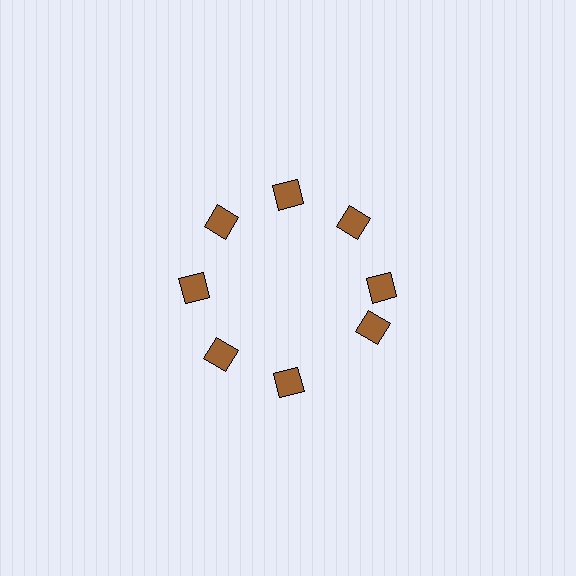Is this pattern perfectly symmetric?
No. The 8 brown diamonds are arranged in a ring, but one element near the 4 o'clock position is rotated out of alignment along the ring, breaking the 8-fold rotational symmetry.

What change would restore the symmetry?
The symmetry would be restored by rotating it back into even spacing with its neighbors so that all 8 diamonds sit at equal angles and equal distance from the center.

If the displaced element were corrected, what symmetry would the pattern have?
It would have 8-fold rotational symmetry — the pattern would map onto itself every 45 degrees.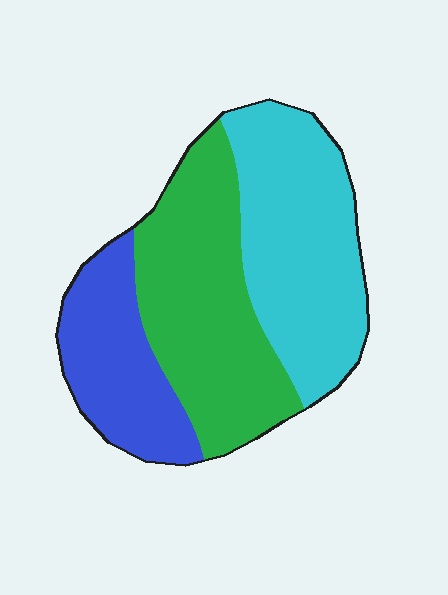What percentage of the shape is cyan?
Cyan takes up between a quarter and a half of the shape.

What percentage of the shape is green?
Green takes up between a third and a half of the shape.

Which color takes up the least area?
Blue, at roughly 25%.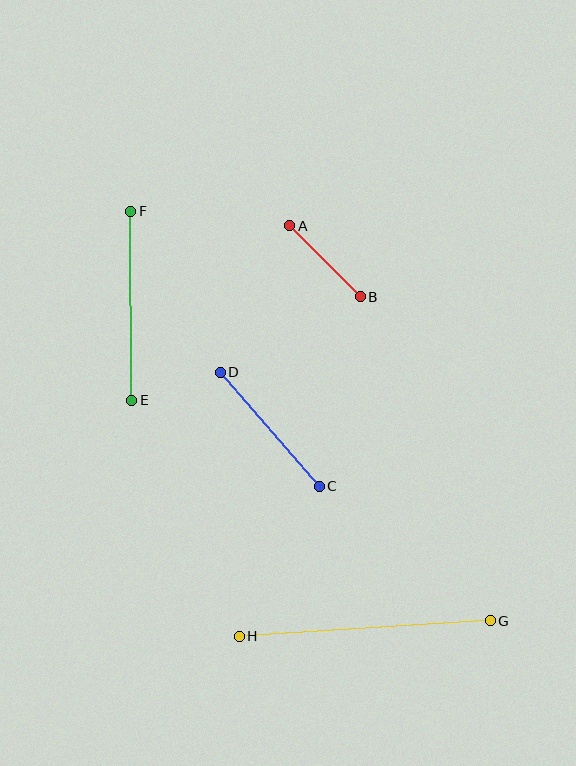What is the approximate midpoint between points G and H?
The midpoint is at approximately (365, 629) pixels.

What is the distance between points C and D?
The distance is approximately 151 pixels.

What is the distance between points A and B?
The distance is approximately 100 pixels.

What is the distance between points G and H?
The distance is approximately 252 pixels.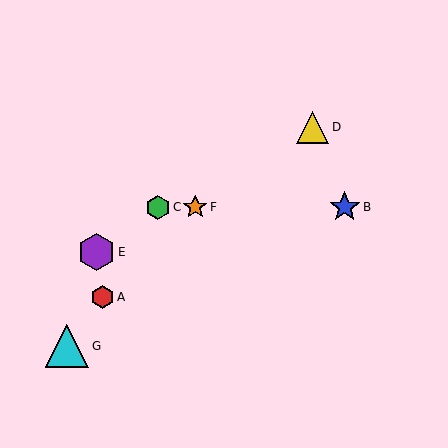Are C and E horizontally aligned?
No, C is at y≈207 and E is at y≈252.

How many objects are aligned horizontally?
3 objects (B, C, F) are aligned horizontally.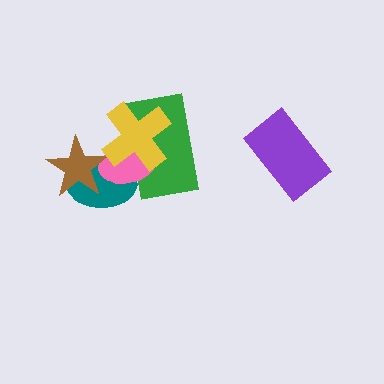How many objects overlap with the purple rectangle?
0 objects overlap with the purple rectangle.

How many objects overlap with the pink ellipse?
4 objects overlap with the pink ellipse.